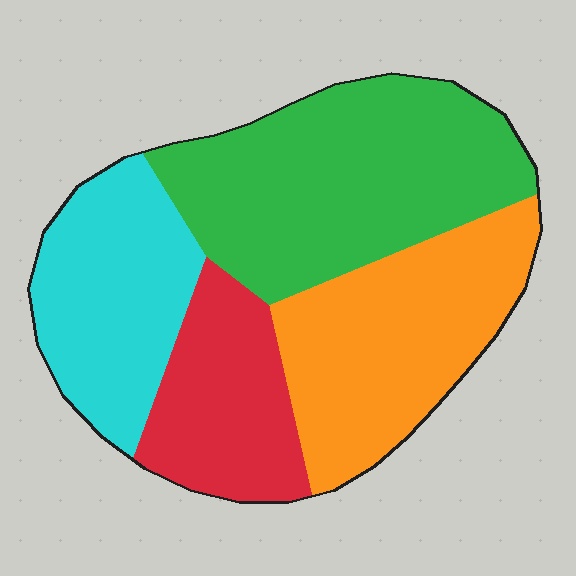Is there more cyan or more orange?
Orange.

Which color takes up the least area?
Red, at roughly 15%.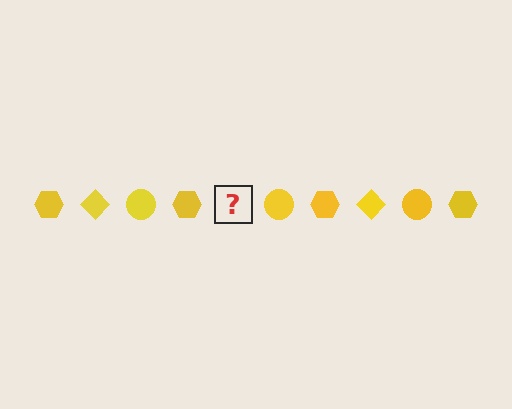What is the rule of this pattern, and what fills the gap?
The rule is that the pattern cycles through hexagon, diamond, circle shapes in yellow. The gap should be filled with a yellow diamond.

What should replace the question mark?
The question mark should be replaced with a yellow diamond.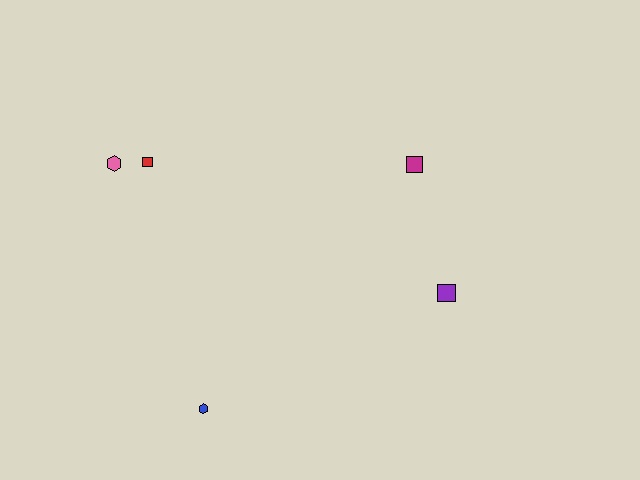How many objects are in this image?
There are 5 objects.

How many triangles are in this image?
There are no triangles.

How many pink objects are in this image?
There is 1 pink object.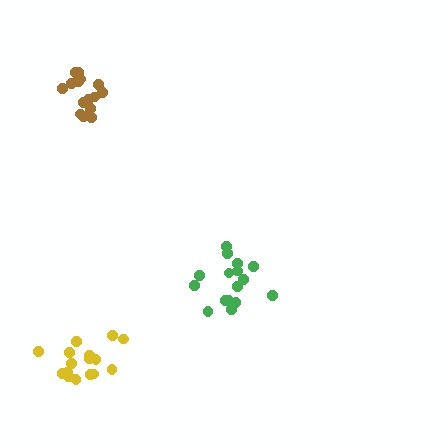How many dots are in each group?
Group 1: 15 dots, Group 2: 17 dots, Group 3: 16 dots (48 total).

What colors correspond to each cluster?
The clusters are colored: brown, yellow, green.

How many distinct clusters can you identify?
There are 3 distinct clusters.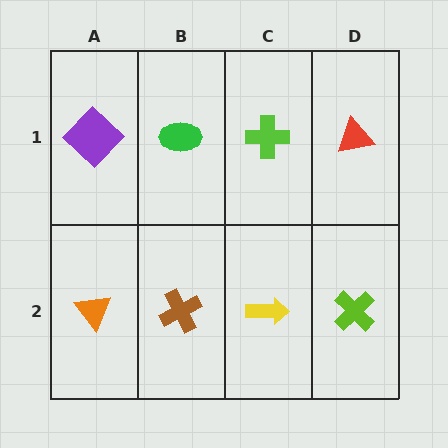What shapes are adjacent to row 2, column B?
A green ellipse (row 1, column B), an orange triangle (row 2, column A), a yellow arrow (row 2, column C).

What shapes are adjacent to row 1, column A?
An orange triangle (row 2, column A), a green ellipse (row 1, column B).